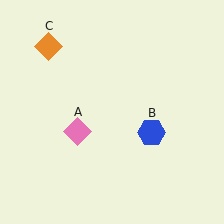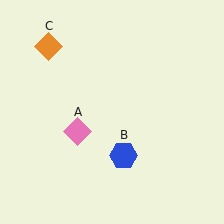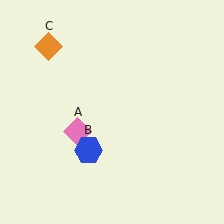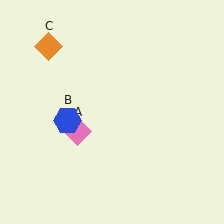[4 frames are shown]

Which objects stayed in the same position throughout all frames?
Pink diamond (object A) and orange diamond (object C) remained stationary.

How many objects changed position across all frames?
1 object changed position: blue hexagon (object B).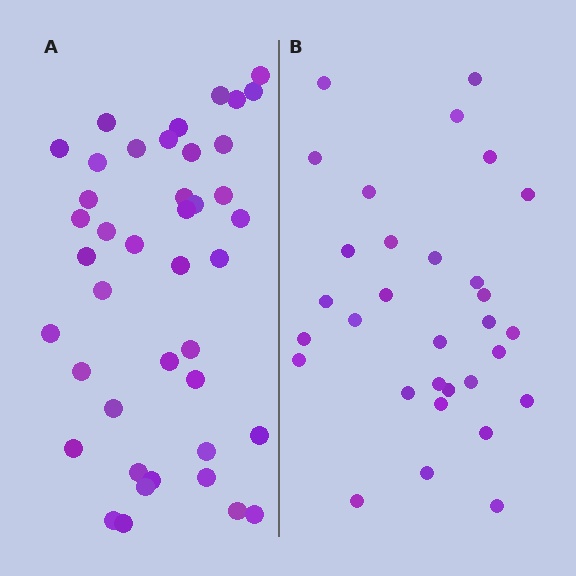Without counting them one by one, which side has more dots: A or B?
Region A (the left region) has more dots.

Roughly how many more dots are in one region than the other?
Region A has roughly 12 or so more dots than region B.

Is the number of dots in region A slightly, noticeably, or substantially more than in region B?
Region A has noticeably more, but not dramatically so. The ratio is roughly 1.4 to 1.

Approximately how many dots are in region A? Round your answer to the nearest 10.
About 40 dots. (The exact count is 42, which rounds to 40.)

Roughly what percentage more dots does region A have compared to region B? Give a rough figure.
About 35% more.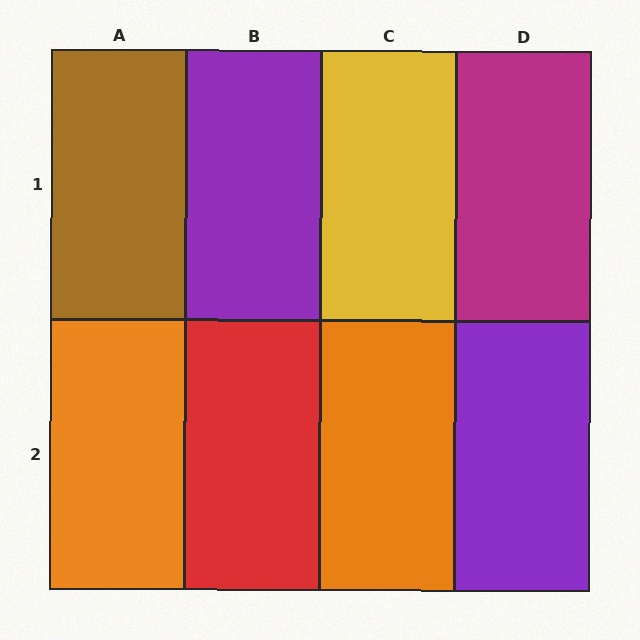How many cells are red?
1 cell is red.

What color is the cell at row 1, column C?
Yellow.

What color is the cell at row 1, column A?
Brown.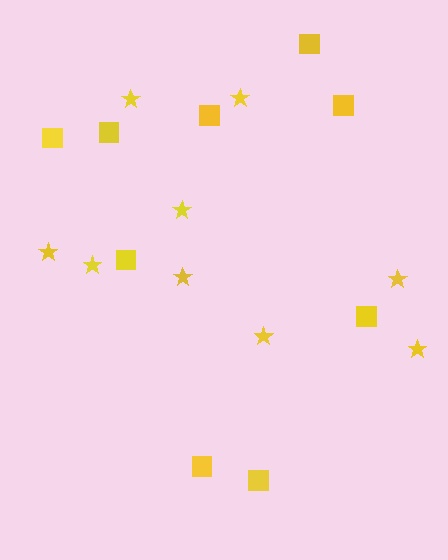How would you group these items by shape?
There are 2 groups: one group of stars (9) and one group of squares (9).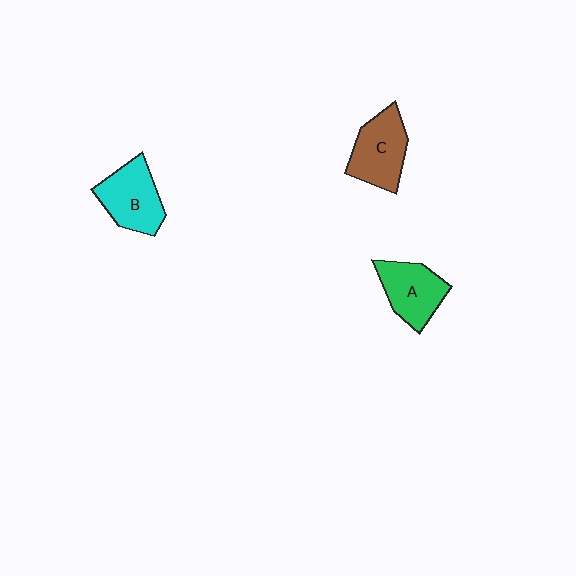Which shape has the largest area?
Shape C (brown).